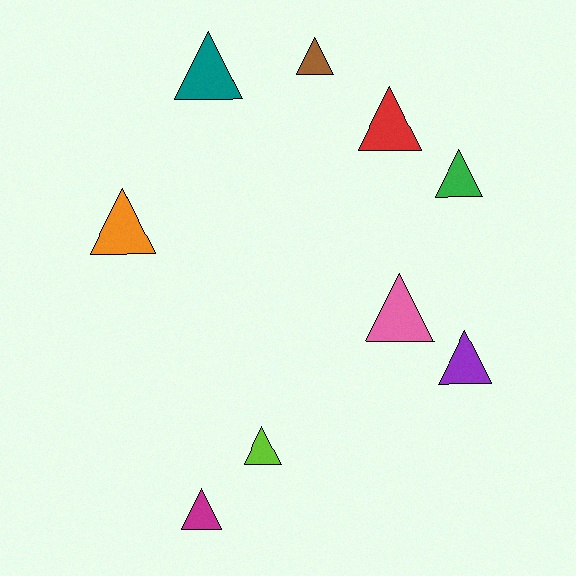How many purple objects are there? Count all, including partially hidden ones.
There is 1 purple object.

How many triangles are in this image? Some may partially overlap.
There are 9 triangles.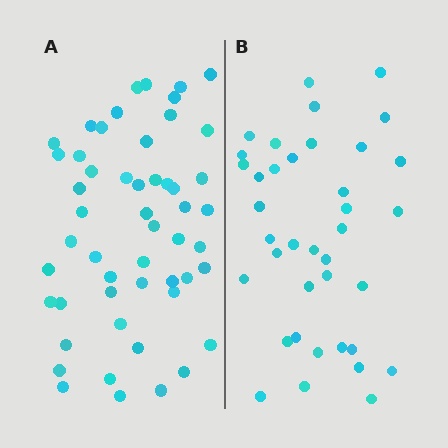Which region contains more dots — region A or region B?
Region A (the left region) has more dots.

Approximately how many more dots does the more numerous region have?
Region A has approximately 15 more dots than region B.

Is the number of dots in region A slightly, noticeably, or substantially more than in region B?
Region A has noticeably more, but not dramatically so. The ratio is roughly 1.4 to 1.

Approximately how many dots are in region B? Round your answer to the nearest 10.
About 40 dots. (The exact count is 38, which rounds to 40.)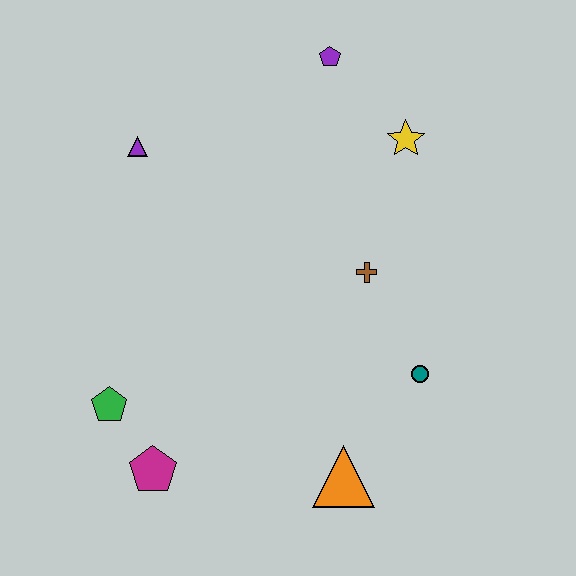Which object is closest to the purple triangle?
The purple pentagon is closest to the purple triangle.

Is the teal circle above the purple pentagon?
No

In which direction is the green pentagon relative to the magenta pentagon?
The green pentagon is above the magenta pentagon.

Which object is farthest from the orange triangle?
The purple pentagon is farthest from the orange triangle.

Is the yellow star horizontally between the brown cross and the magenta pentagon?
No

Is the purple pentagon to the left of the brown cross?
Yes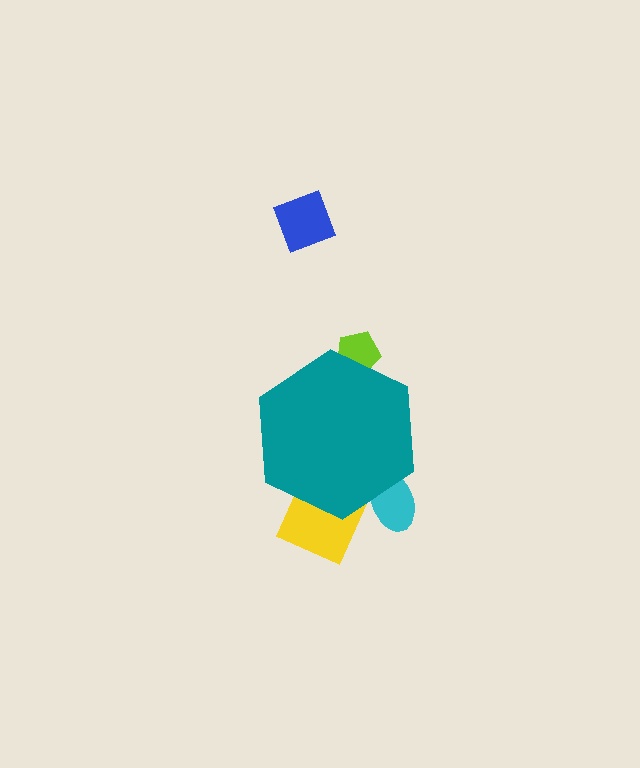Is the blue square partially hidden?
No, the blue square is fully visible.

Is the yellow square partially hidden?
Yes, the yellow square is partially hidden behind the teal hexagon.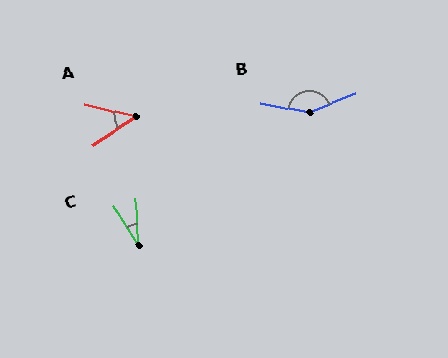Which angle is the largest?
B, at approximately 147 degrees.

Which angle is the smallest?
C, at approximately 30 degrees.